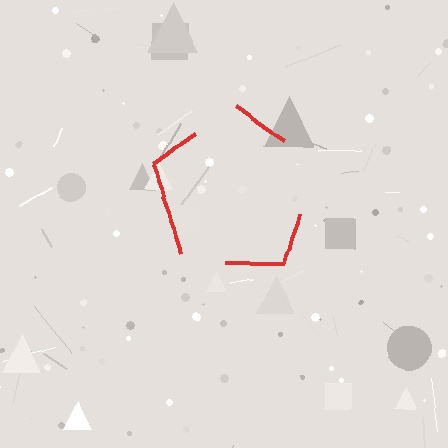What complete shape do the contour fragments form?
The contour fragments form a pentagon.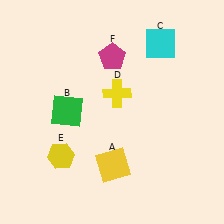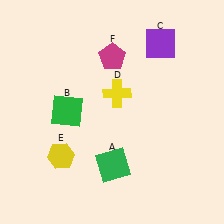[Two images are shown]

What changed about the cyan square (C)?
In Image 1, C is cyan. In Image 2, it changed to purple.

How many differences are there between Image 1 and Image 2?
There are 2 differences between the two images.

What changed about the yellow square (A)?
In Image 1, A is yellow. In Image 2, it changed to green.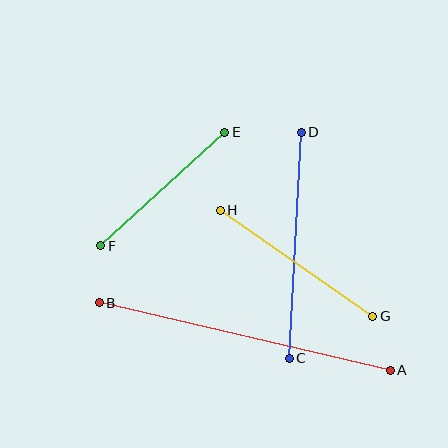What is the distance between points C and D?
The distance is approximately 227 pixels.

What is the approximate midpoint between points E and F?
The midpoint is at approximately (163, 189) pixels.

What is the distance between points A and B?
The distance is approximately 299 pixels.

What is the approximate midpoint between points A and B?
The midpoint is at approximately (245, 337) pixels.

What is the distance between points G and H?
The distance is approximately 186 pixels.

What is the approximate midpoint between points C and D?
The midpoint is at approximately (295, 245) pixels.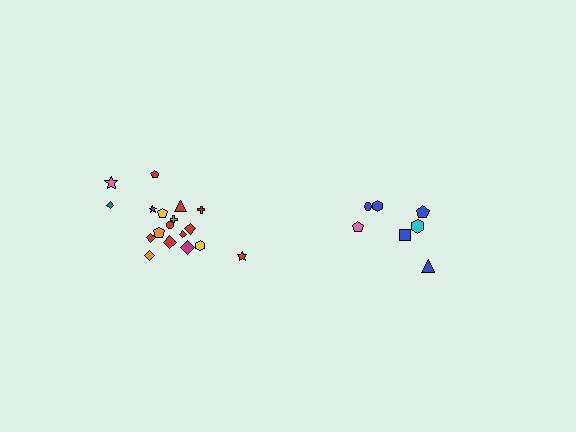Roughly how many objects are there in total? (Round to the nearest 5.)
Roughly 25 objects in total.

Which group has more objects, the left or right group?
The left group.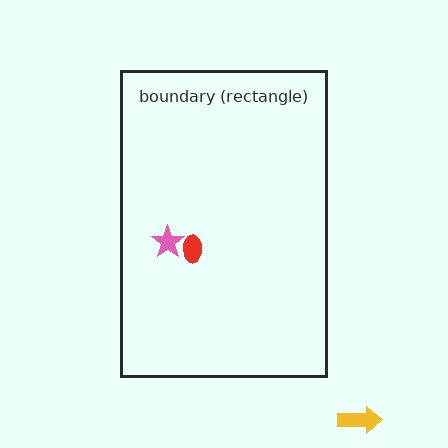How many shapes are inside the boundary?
2 inside, 1 outside.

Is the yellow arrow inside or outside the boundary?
Outside.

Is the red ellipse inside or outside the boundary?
Inside.